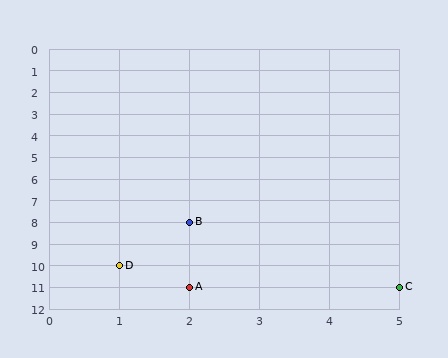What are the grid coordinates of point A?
Point A is at grid coordinates (2, 11).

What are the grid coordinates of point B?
Point B is at grid coordinates (2, 8).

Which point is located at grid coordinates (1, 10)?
Point D is at (1, 10).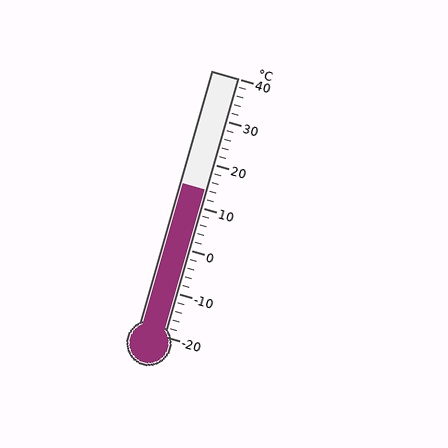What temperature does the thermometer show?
The thermometer shows approximately 14°C.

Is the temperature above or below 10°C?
The temperature is above 10°C.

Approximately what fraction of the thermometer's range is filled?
The thermometer is filled to approximately 55% of its range.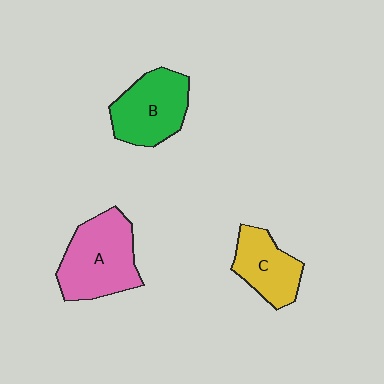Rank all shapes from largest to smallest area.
From largest to smallest: A (pink), B (green), C (yellow).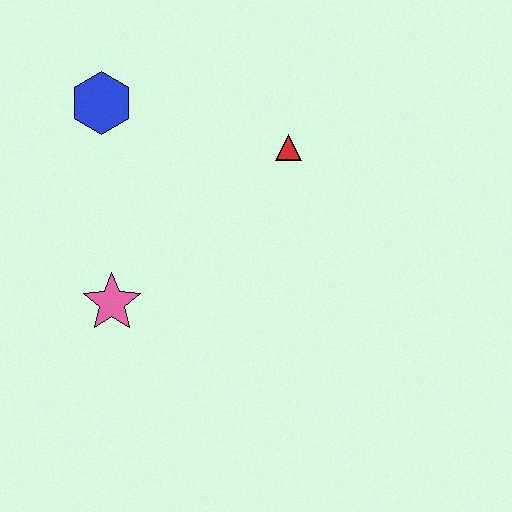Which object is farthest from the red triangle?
The pink star is farthest from the red triangle.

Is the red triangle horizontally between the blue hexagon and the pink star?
No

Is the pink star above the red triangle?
No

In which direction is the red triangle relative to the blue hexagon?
The red triangle is to the right of the blue hexagon.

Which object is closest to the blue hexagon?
The red triangle is closest to the blue hexagon.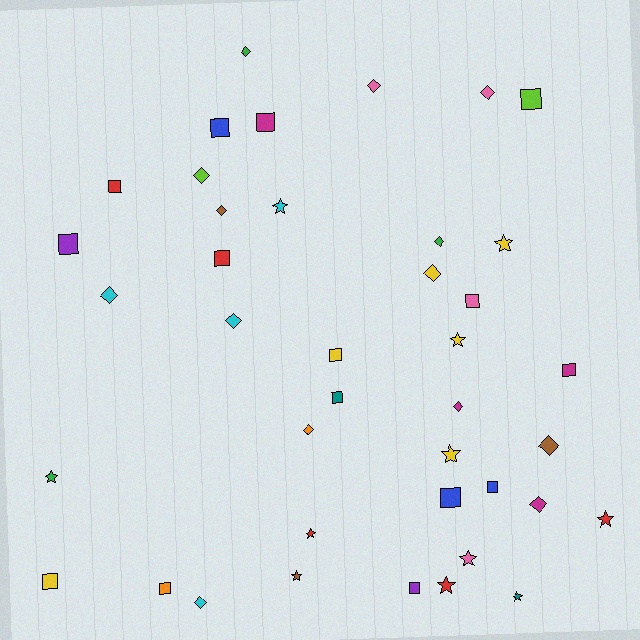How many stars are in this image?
There are 11 stars.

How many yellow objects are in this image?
There are 6 yellow objects.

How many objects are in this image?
There are 40 objects.